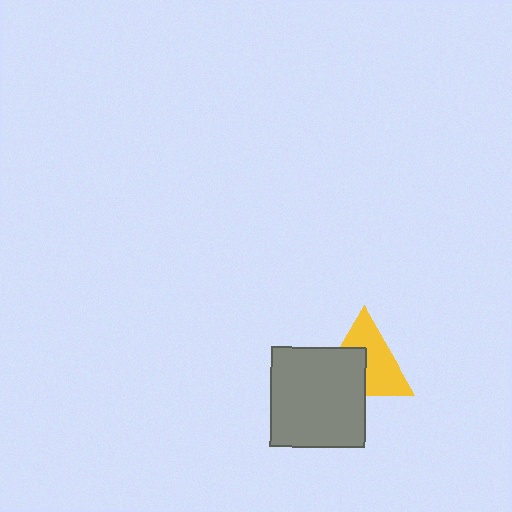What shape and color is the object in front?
The object in front is a gray rectangle.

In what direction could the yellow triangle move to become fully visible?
The yellow triangle could move toward the upper-right. That would shift it out from behind the gray rectangle entirely.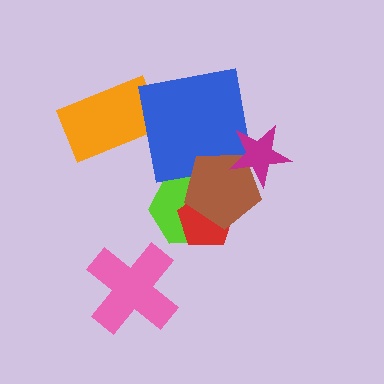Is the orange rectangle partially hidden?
No, no other shape covers it.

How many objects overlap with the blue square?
2 objects overlap with the blue square.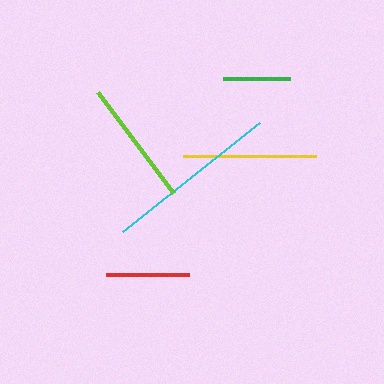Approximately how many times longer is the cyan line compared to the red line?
The cyan line is approximately 2.1 times the length of the red line.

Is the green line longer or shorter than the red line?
The red line is longer than the green line.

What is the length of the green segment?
The green segment is approximately 67 pixels long.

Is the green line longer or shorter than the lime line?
The lime line is longer than the green line.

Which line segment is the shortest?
The green line is the shortest at approximately 67 pixels.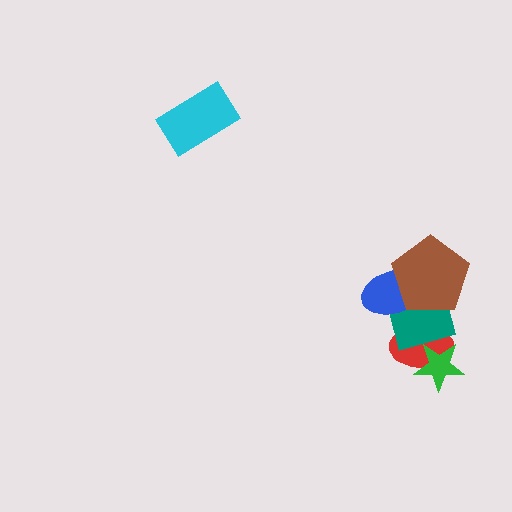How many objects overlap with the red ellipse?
2 objects overlap with the red ellipse.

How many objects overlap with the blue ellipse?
2 objects overlap with the blue ellipse.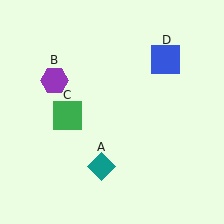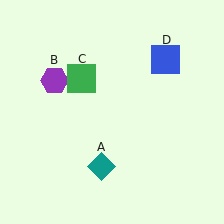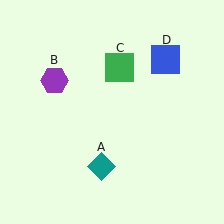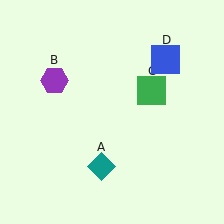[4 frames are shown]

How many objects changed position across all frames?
1 object changed position: green square (object C).